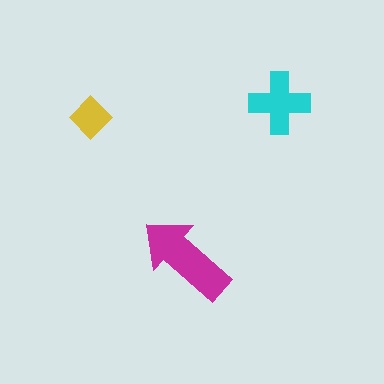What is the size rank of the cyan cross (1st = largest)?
2nd.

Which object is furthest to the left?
The yellow diamond is leftmost.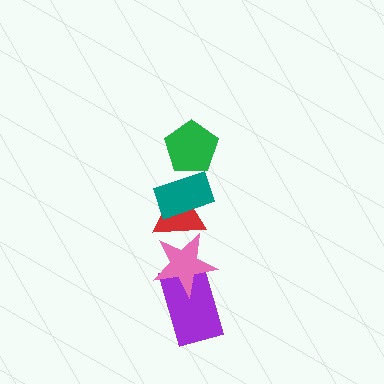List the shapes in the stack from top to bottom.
From top to bottom: the green pentagon, the teal rectangle, the red triangle, the pink star, the purple rectangle.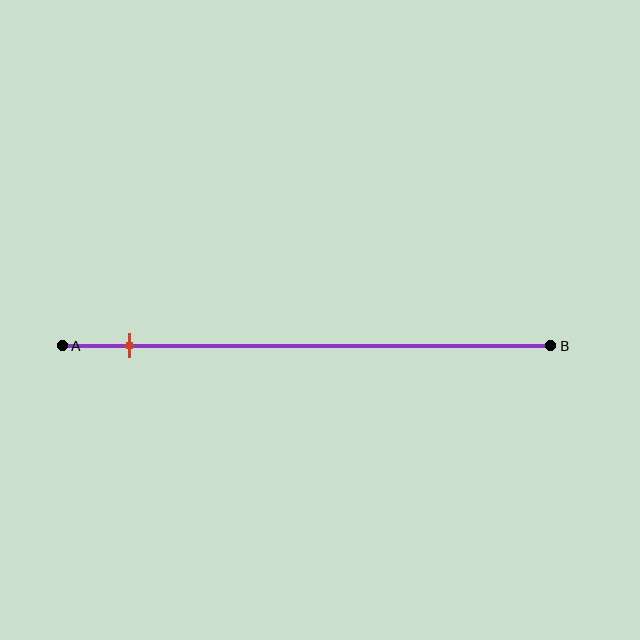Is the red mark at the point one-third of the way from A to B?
No, the mark is at about 15% from A, not at the 33% one-third point.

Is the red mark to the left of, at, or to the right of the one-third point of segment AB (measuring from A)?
The red mark is to the left of the one-third point of segment AB.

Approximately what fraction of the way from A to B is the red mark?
The red mark is approximately 15% of the way from A to B.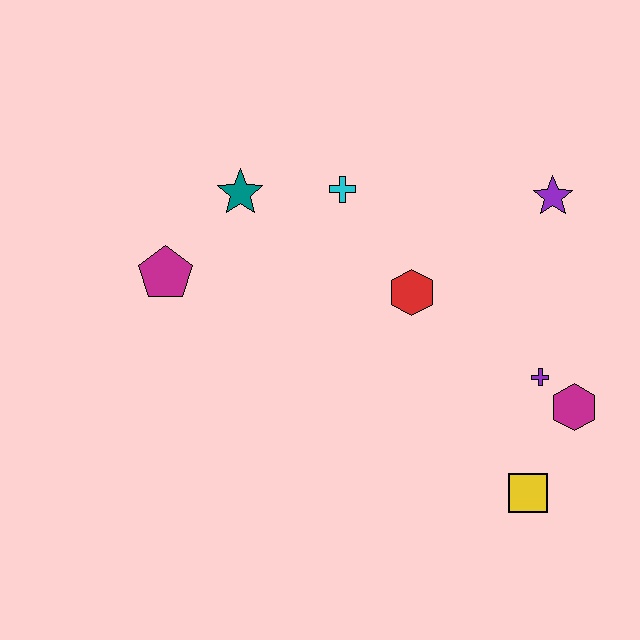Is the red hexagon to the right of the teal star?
Yes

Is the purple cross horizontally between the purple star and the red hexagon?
Yes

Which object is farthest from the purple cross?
The magenta pentagon is farthest from the purple cross.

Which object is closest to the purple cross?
The magenta hexagon is closest to the purple cross.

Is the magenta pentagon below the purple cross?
No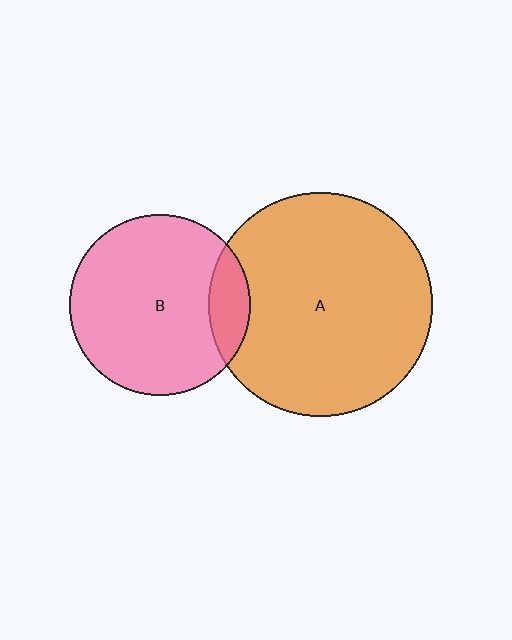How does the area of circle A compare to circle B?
Approximately 1.5 times.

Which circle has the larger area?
Circle A (orange).